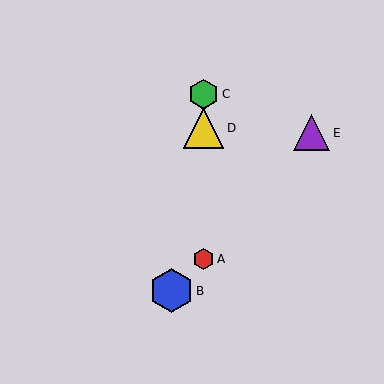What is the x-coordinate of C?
Object C is at x≈204.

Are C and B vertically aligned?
No, C is at x≈204 and B is at x≈171.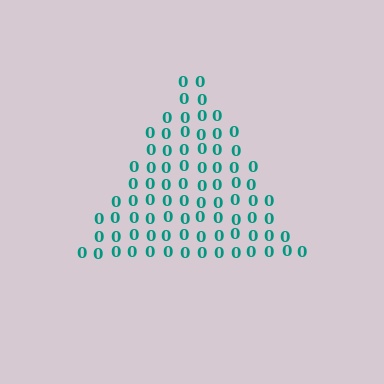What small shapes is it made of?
It is made of small digit 0's.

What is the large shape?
The large shape is a triangle.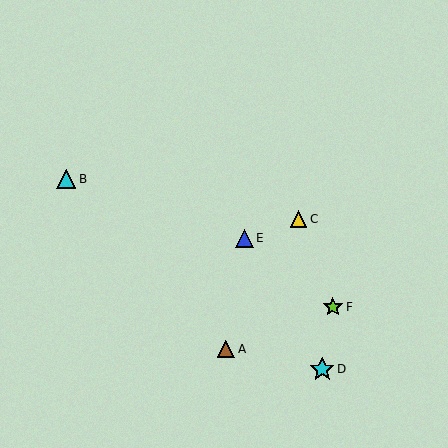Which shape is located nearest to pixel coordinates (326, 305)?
The lime star (labeled F) at (333, 307) is nearest to that location.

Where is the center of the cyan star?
The center of the cyan star is at (322, 369).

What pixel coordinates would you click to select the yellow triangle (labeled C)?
Click at (298, 219) to select the yellow triangle C.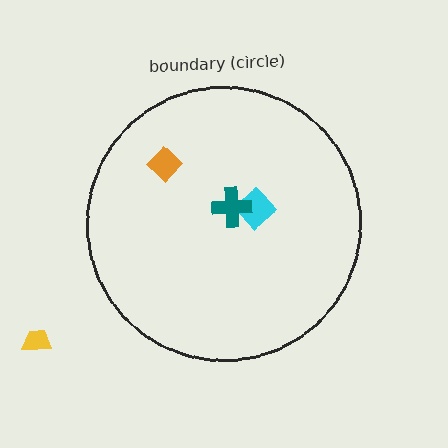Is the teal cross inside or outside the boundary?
Inside.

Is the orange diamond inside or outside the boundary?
Inside.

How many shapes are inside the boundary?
3 inside, 1 outside.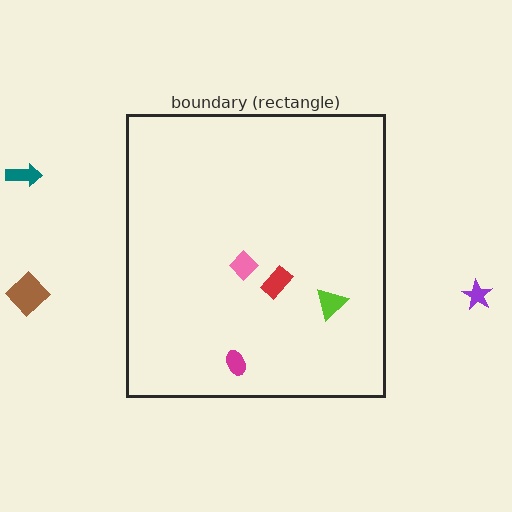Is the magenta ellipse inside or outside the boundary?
Inside.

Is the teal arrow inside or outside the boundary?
Outside.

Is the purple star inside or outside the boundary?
Outside.